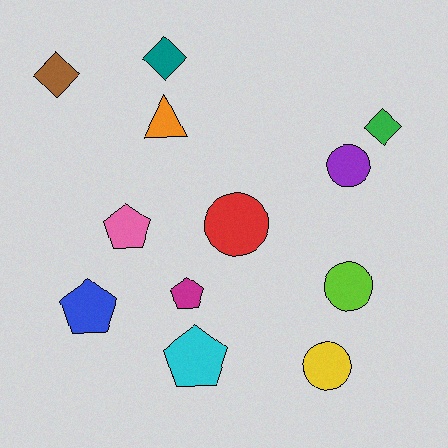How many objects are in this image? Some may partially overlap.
There are 12 objects.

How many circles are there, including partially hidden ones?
There are 4 circles.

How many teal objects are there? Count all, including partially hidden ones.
There is 1 teal object.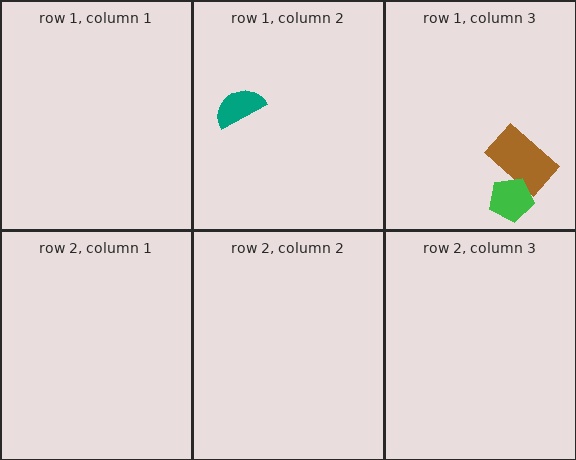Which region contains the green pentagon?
The row 1, column 3 region.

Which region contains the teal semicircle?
The row 1, column 2 region.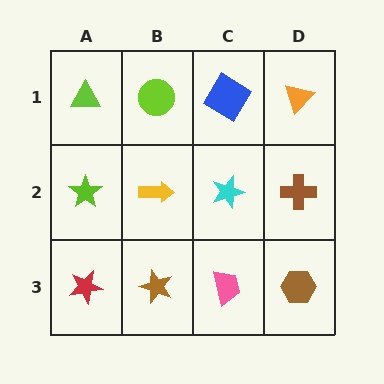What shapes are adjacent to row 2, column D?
An orange triangle (row 1, column D), a brown hexagon (row 3, column D), a cyan star (row 2, column C).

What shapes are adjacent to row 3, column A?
A lime star (row 2, column A), a brown star (row 3, column B).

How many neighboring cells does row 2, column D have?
3.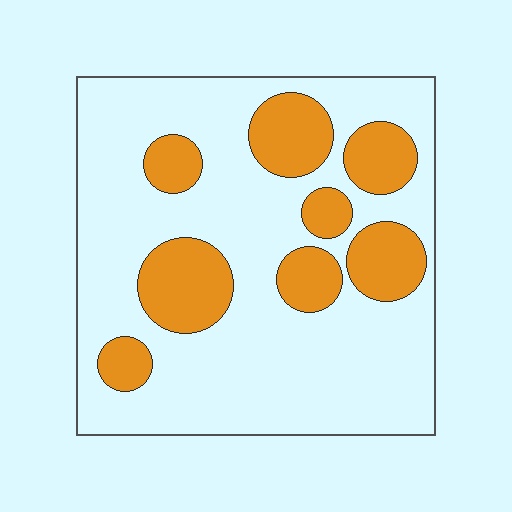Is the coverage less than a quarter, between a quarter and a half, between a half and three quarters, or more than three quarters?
Between a quarter and a half.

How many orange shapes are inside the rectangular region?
8.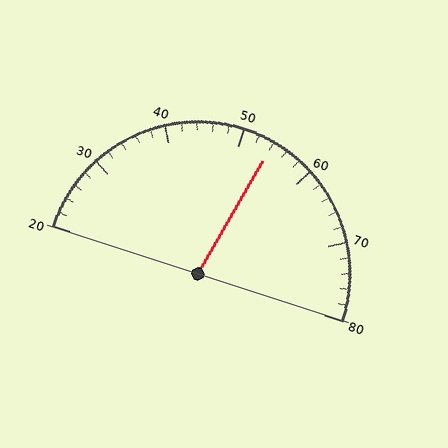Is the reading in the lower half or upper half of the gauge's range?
The reading is in the upper half of the range (20 to 80).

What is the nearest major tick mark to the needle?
The nearest major tick mark is 50.